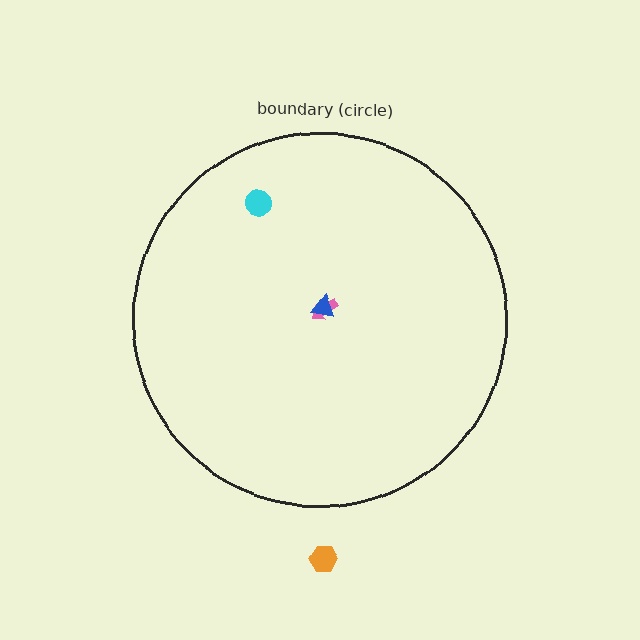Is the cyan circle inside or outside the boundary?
Inside.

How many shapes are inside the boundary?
3 inside, 1 outside.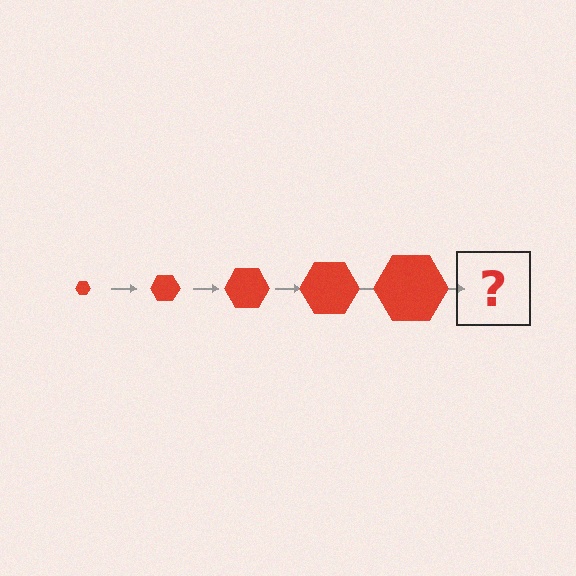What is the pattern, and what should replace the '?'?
The pattern is that the hexagon gets progressively larger each step. The '?' should be a red hexagon, larger than the previous one.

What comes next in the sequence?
The next element should be a red hexagon, larger than the previous one.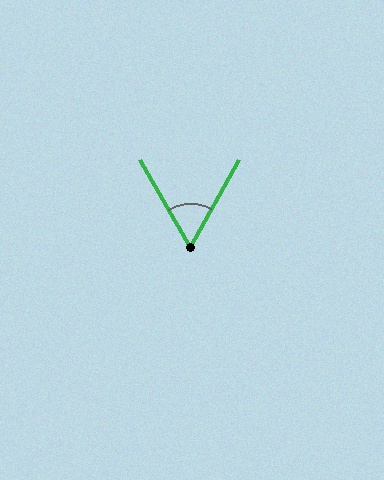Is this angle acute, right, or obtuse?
It is acute.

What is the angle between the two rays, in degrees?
Approximately 59 degrees.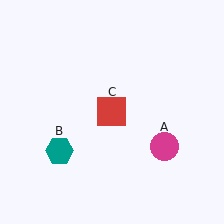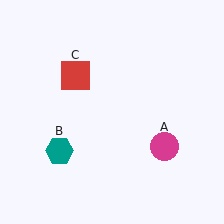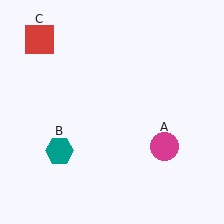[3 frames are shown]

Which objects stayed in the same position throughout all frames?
Magenta circle (object A) and teal hexagon (object B) remained stationary.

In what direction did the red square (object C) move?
The red square (object C) moved up and to the left.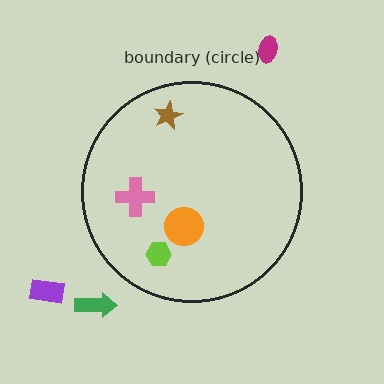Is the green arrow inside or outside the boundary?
Outside.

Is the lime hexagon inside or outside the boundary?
Inside.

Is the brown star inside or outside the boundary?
Inside.